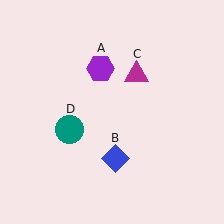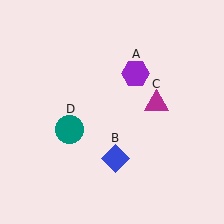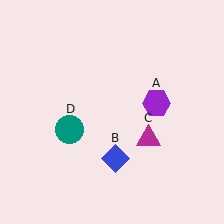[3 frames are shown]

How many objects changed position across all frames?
2 objects changed position: purple hexagon (object A), magenta triangle (object C).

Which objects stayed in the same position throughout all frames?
Blue diamond (object B) and teal circle (object D) remained stationary.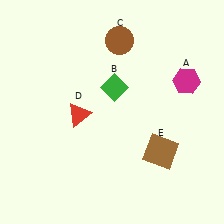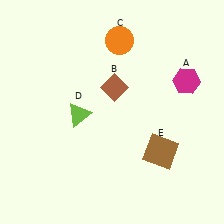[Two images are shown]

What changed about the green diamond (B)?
In Image 1, B is green. In Image 2, it changed to brown.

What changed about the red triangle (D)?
In Image 1, D is red. In Image 2, it changed to lime.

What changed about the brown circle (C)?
In Image 1, C is brown. In Image 2, it changed to orange.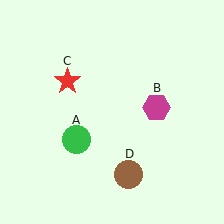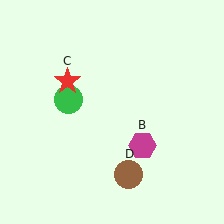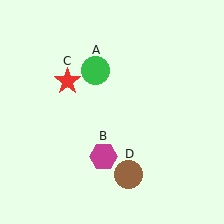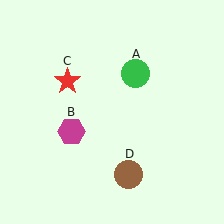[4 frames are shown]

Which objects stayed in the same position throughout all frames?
Red star (object C) and brown circle (object D) remained stationary.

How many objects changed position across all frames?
2 objects changed position: green circle (object A), magenta hexagon (object B).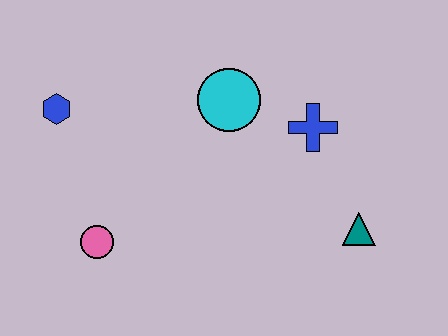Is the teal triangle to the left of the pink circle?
No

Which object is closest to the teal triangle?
The blue cross is closest to the teal triangle.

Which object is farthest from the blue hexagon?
The teal triangle is farthest from the blue hexagon.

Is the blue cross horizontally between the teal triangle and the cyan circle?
Yes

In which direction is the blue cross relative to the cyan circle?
The blue cross is to the right of the cyan circle.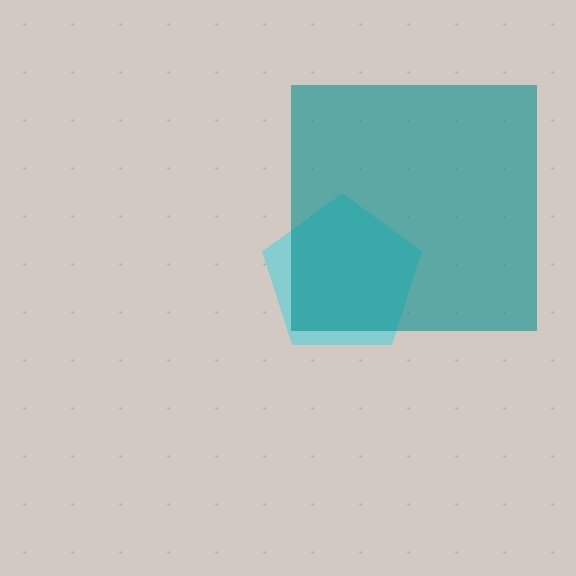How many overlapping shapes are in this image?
There are 2 overlapping shapes in the image.